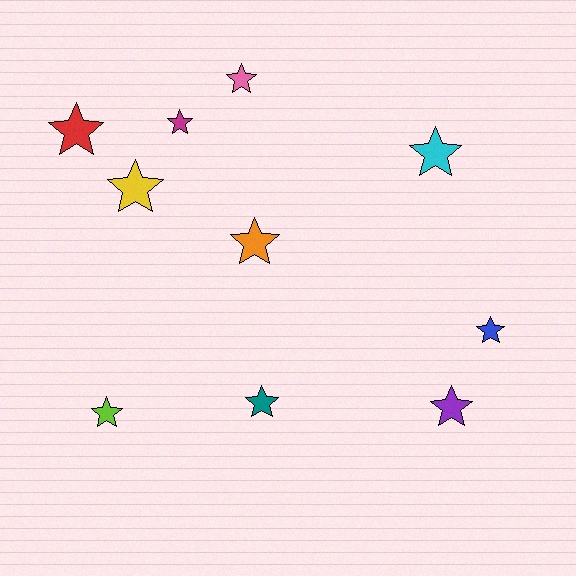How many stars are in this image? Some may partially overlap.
There are 10 stars.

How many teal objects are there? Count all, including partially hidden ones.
There is 1 teal object.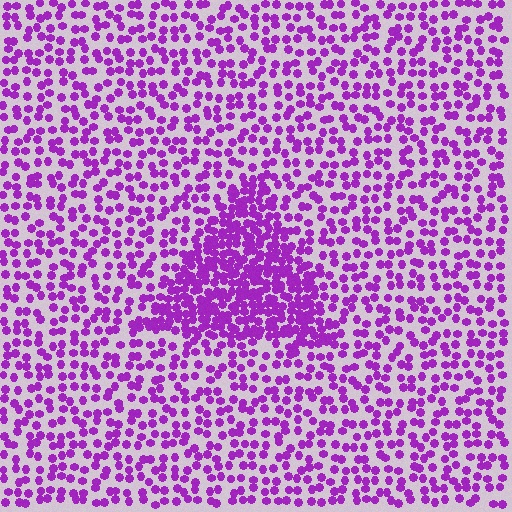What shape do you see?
I see a triangle.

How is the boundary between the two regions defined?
The boundary is defined by a change in element density (approximately 2.2x ratio). All elements are the same color, size, and shape.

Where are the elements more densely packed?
The elements are more densely packed inside the triangle boundary.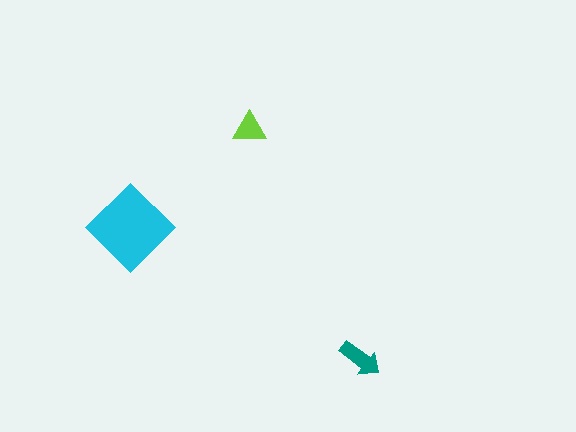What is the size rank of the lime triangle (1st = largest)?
3rd.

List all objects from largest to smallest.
The cyan diamond, the teal arrow, the lime triangle.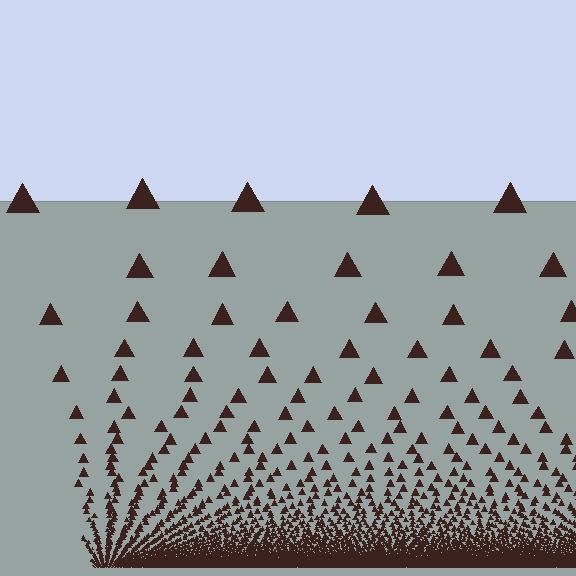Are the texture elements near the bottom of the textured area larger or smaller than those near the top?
Smaller. The gradient is inverted — elements near the bottom are smaller and denser.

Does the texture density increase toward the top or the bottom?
Density increases toward the bottom.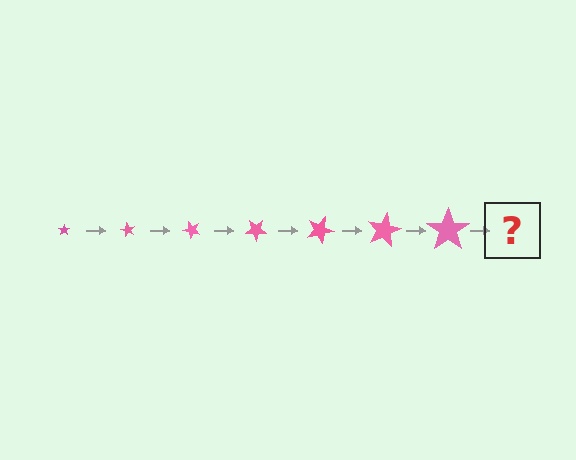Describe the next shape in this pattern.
It should be a star, larger than the previous one and rotated 420 degrees from the start.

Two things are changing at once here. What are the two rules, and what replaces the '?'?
The two rules are that the star grows larger each step and it rotates 60 degrees each step. The '?' should be a star, larger than the previous one and rotated 420 degrees from the start.